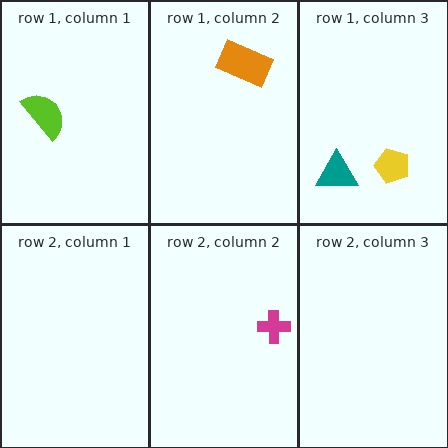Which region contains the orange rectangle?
The row 1, column 2 region.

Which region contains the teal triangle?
The row 1, column 3 region.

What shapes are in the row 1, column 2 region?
The orange rectangle.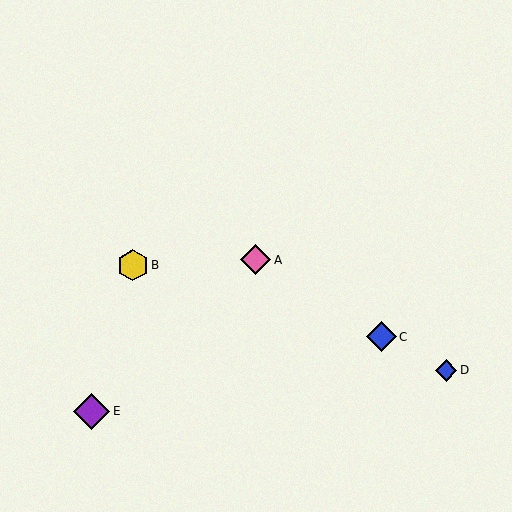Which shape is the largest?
The purple diamond (labeled E) is the largest.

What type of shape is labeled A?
Shape A is a pink diamond.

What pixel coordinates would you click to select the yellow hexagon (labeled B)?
Click at (133, 265) to select the yellow hexagon B.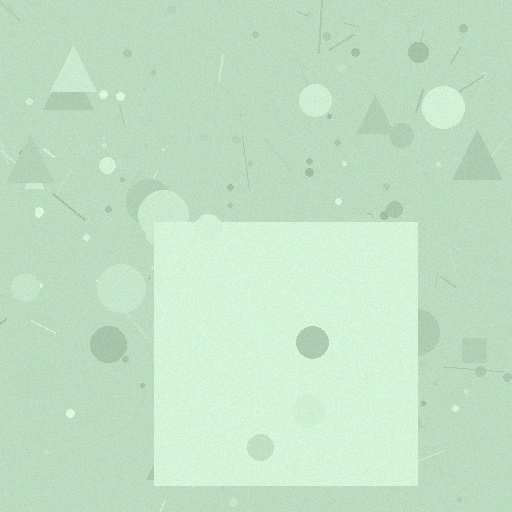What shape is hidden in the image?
A square is hidden in the image.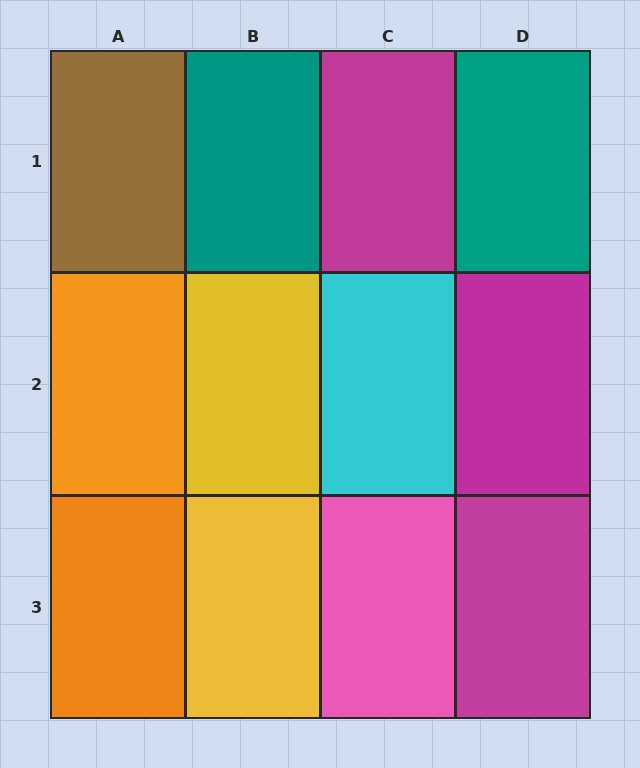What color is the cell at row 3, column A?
Orange.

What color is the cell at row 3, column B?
Yellow.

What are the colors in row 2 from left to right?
Orange, yellow, cyan, magenta.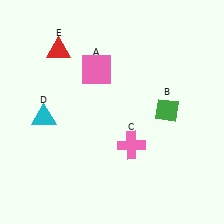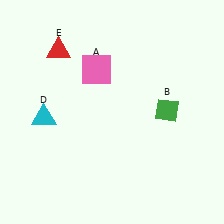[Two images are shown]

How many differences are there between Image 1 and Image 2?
There is 1 difference between the two images.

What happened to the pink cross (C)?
The pink cross (C) was removed in Image 2. It was in the bottom-right area of Image 1.